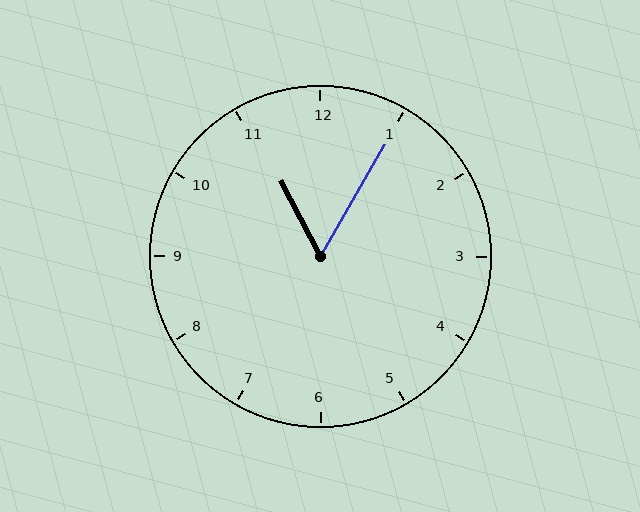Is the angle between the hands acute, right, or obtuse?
It is acute.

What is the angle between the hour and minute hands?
Approximately 58 degrees.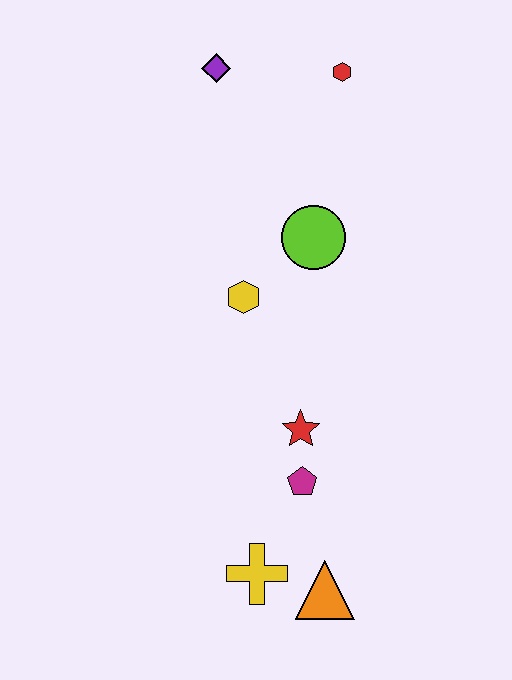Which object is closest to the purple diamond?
The red hexagon is closest to the purple diamond.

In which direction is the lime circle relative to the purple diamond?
The lime circle is below the purple diamond.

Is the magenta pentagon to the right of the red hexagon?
No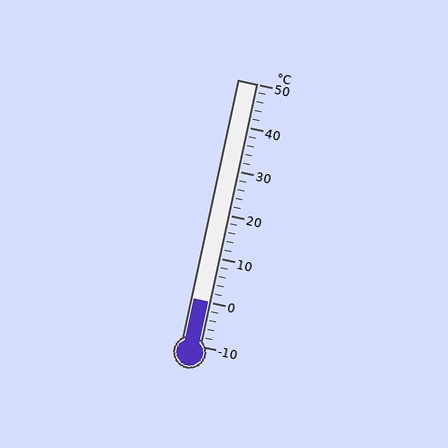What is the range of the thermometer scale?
The thermometer scale ranges from -10°C to 50°C.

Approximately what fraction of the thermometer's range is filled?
The thermometer is filled to approximately 15% of its range.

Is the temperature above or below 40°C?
The temperature is below 40°C.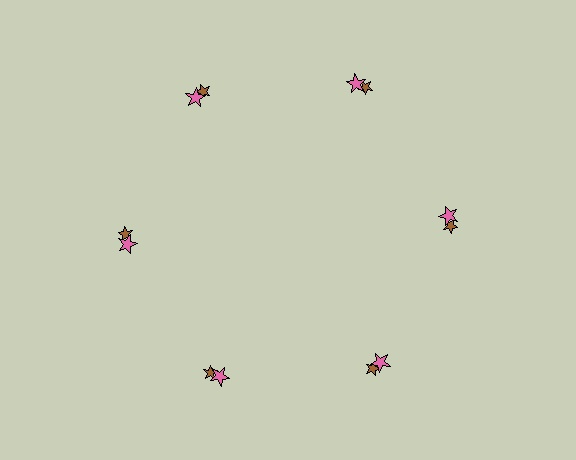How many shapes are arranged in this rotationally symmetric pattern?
There are 12 shapes, arranged in 6 groups of 2.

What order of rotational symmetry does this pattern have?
This pattern has 6-fold rotational symmetry.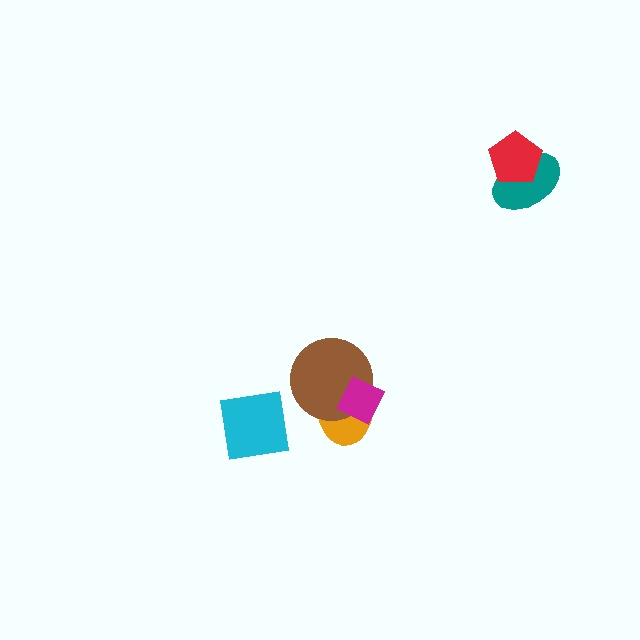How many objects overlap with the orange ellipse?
2 objects overlap with the orange ellipse.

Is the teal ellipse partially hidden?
Yes, it is partially covered by another shape.